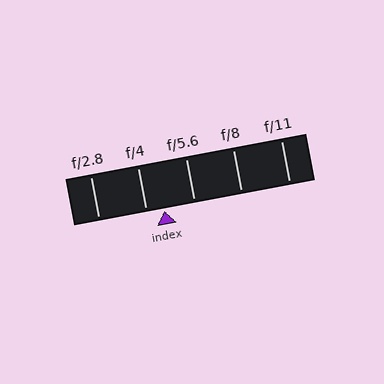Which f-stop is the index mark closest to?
The index mark is closest to f/4.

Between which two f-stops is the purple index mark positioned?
The index mark is between f/4 and f/5.6.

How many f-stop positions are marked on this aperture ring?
There are 5 f-stop positions marked.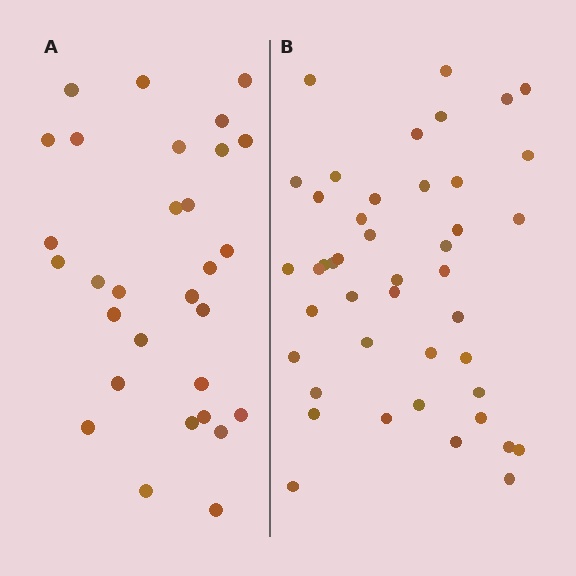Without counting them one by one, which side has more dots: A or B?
Region B (the right region) has more dots.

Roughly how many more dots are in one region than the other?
Region B has approximately 15 more dots than region A.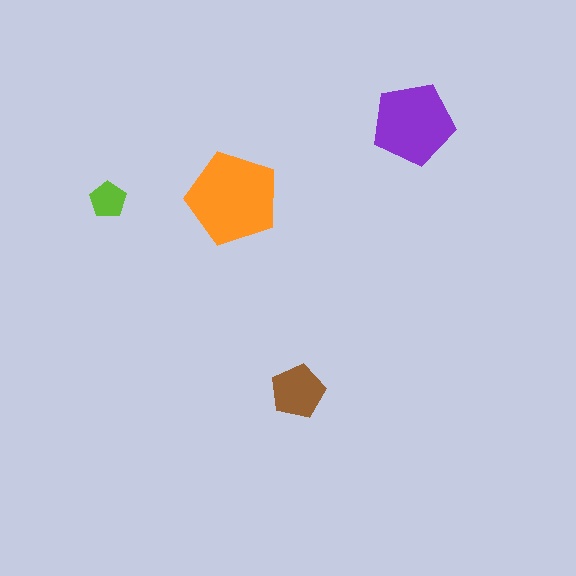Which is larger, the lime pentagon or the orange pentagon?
The orange one.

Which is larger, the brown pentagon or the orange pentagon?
The orange one.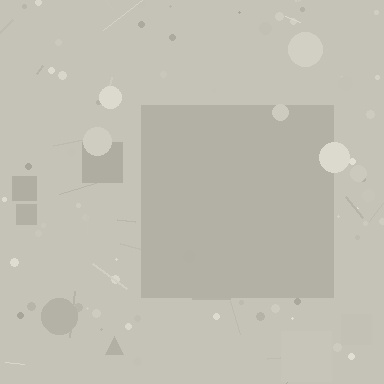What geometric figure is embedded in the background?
A square is embedded in the background.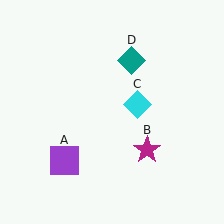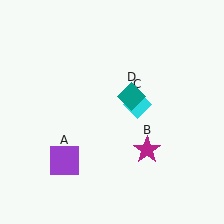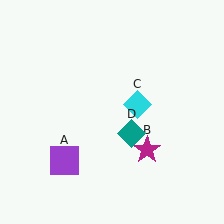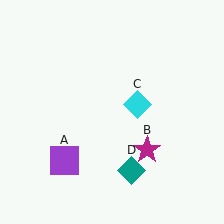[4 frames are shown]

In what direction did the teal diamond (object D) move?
The teal diamond (object D) moved down.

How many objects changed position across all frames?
1 object changed position: teal diamond (object D).